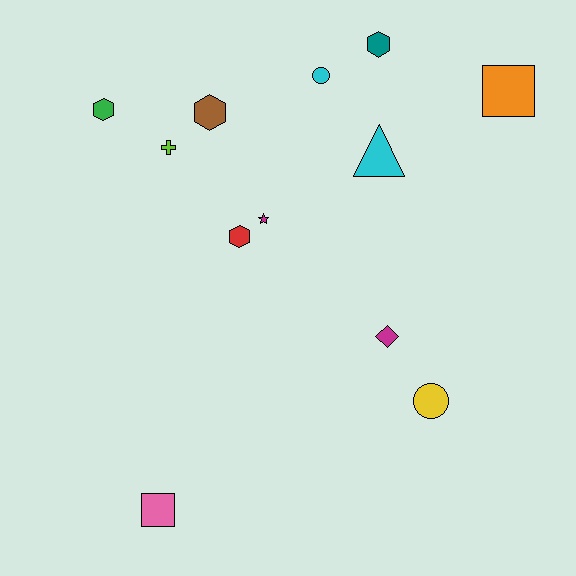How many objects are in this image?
There are 12 objects.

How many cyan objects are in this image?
There are 2 cyan objects.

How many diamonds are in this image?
There is 1 diamond.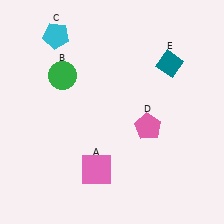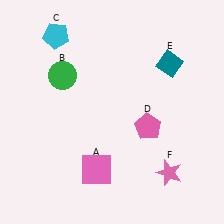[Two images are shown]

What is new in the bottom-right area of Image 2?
A pink star (F) was added in the bottom-right area of Image 2.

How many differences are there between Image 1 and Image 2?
There is 1 difference between the two images.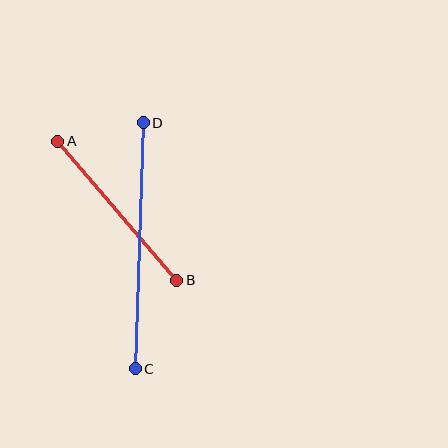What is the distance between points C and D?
The distance is approximately 247 pixels.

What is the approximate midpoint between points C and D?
The midpoint is at approximately (139, 246) pixels.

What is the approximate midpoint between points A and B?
The midpoint is at approximately (117, 211) pixels.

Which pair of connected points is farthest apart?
Points C and D are farthest apart.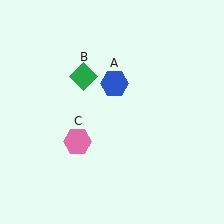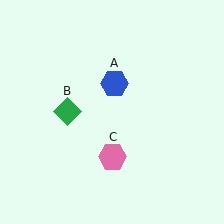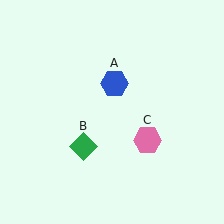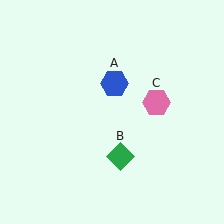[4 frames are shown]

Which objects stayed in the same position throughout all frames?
Blue hexagon (object A) remained stationary.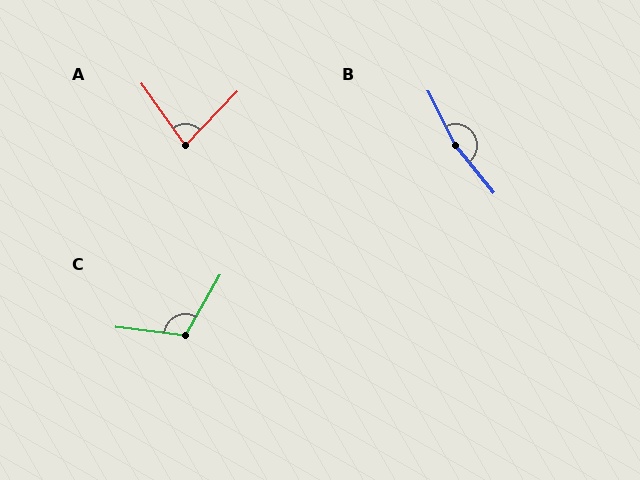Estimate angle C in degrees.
Approximately 112 degrees.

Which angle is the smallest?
A, at approximately 79 degrees.